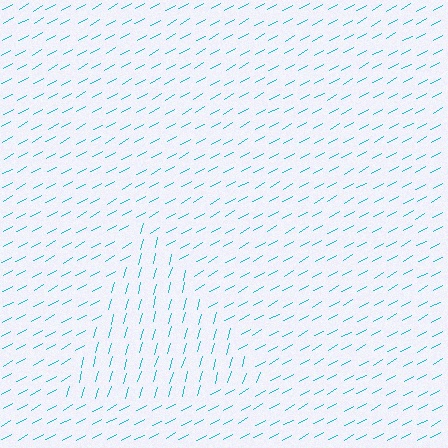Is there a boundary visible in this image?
Yes, there is a texture boundary formed by a change in line orientation.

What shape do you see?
I see a triangle.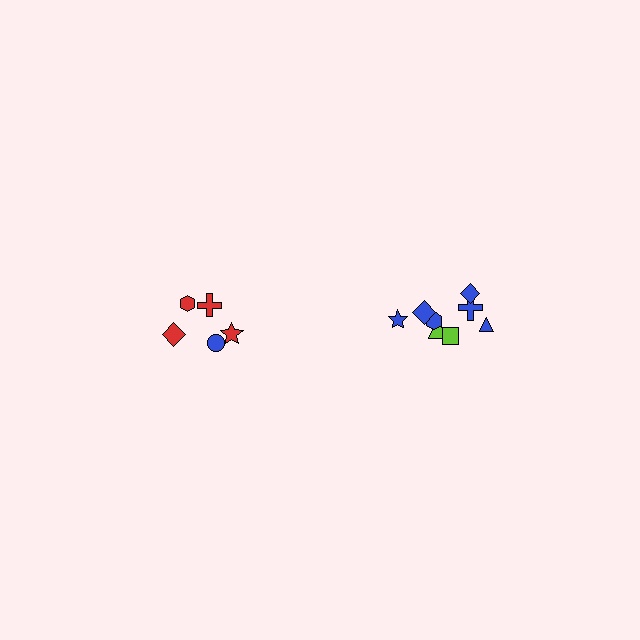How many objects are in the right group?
There are 8 objects.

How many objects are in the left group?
There are 5 objects.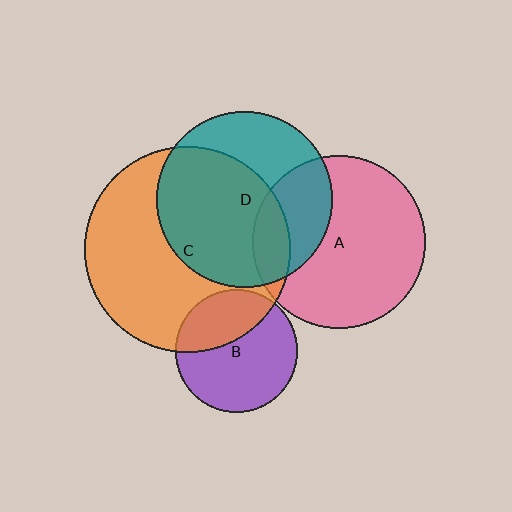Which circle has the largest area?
Circle C (orange).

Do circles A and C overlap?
Yes.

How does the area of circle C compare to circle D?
Approximately 1.4 times.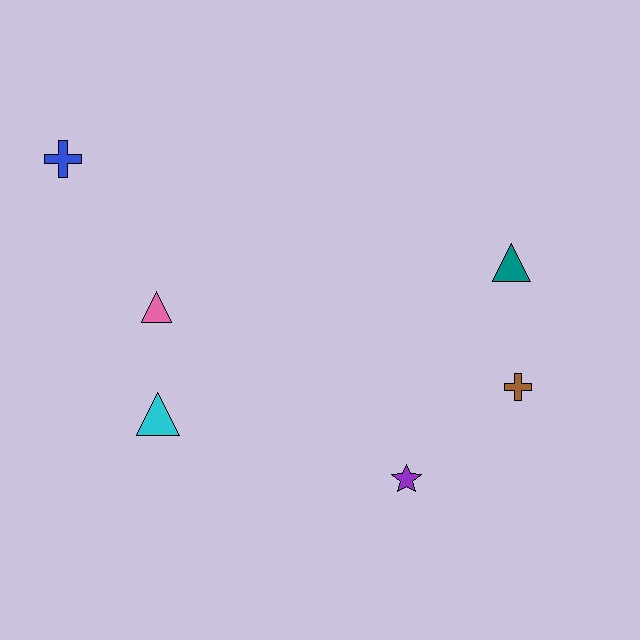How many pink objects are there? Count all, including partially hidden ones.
There is 1 pink object.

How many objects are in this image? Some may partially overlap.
There are 6 objects.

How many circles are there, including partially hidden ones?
There are no circles.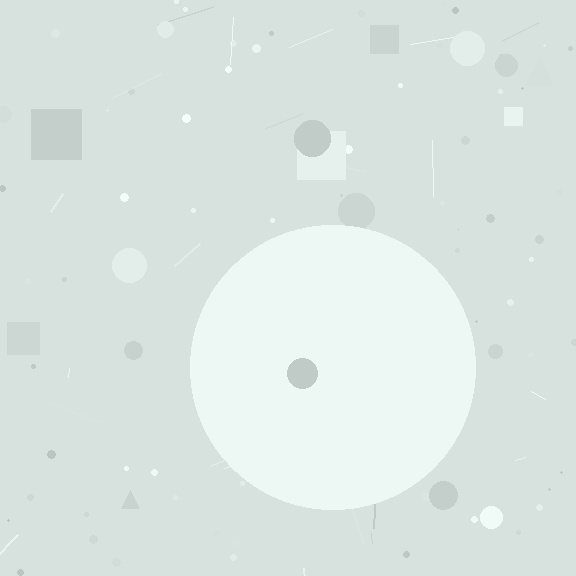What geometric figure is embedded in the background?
A circle is embedded in the background.